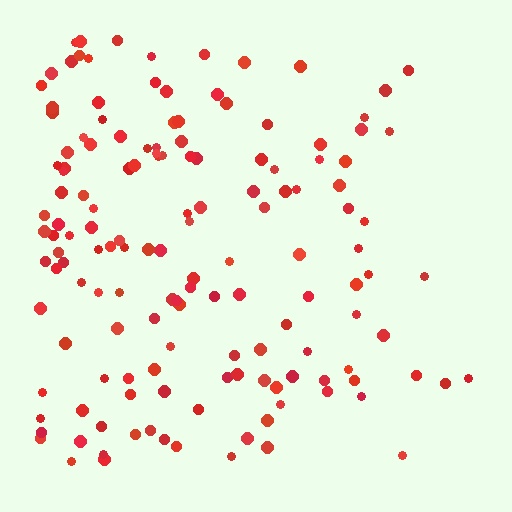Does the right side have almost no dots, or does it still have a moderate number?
Still a moderate number, just noticeably fewer than the left.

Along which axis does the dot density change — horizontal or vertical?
Horizontal.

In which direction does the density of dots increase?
From right to left, with the left side densest.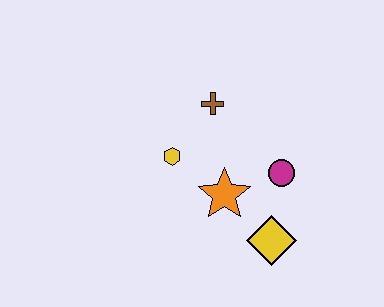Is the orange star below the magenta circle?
Yes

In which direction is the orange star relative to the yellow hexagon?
The orange star is to the right of the yellow hexagon.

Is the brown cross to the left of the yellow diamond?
Yes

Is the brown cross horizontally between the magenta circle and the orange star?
No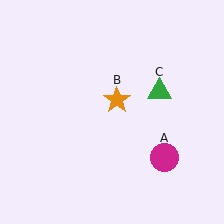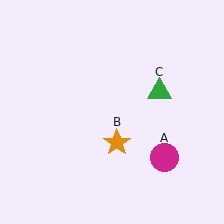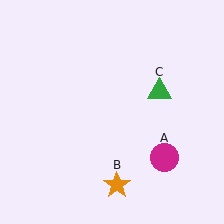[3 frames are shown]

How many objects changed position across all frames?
1 object changed position: orange star (object B).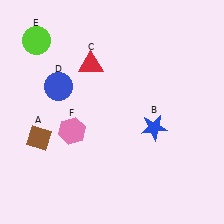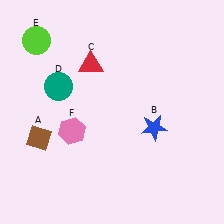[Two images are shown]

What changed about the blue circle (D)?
In Image 1, D is blue. In Image 2, it changed to teal.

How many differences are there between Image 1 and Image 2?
There is 1 difference between the two images.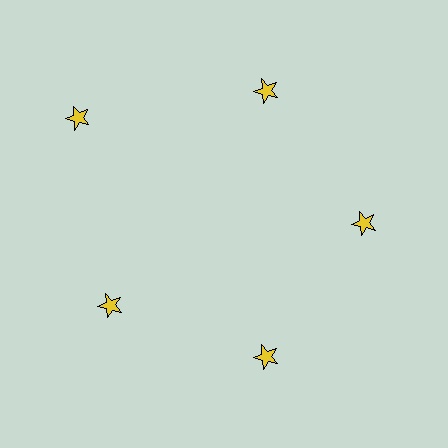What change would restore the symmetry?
The symmetry would be restored by moving it inward, back onto the ring so that all 5 stars sit at equal angles and equal distance from the center.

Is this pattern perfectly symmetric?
No. The 5 yellow stars are arranged in a ring, but one element near the 10 o'clock position is pushed outward from the center, breaking the 5-fold rotational symmetry.